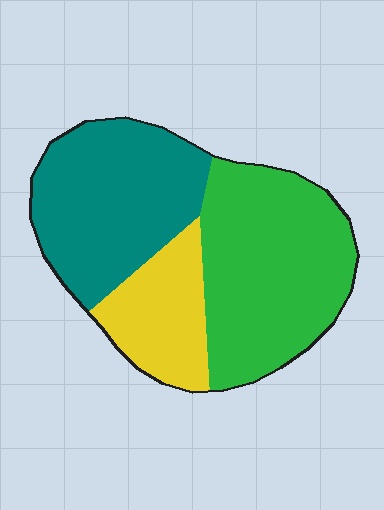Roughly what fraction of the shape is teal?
Teal takes up between a quarter and a half of the shape.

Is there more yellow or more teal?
Teal.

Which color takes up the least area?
Yellow, at roughly 20%.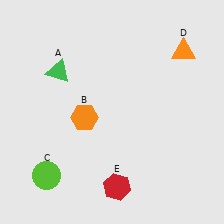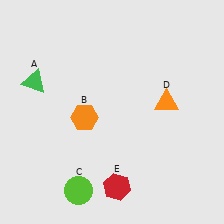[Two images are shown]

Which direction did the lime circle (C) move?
The lime circle (C) moved right.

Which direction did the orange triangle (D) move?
The orange triangle (D) moved down.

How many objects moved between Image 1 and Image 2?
3 objects moved between the two images.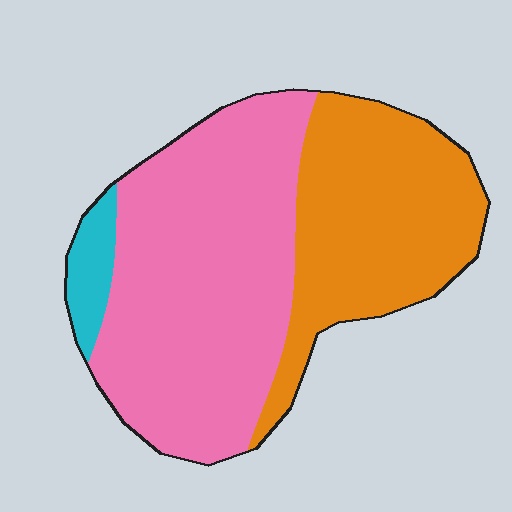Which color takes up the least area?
Cyan, at roughly 5%.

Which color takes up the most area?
Pink, at roughly 55%.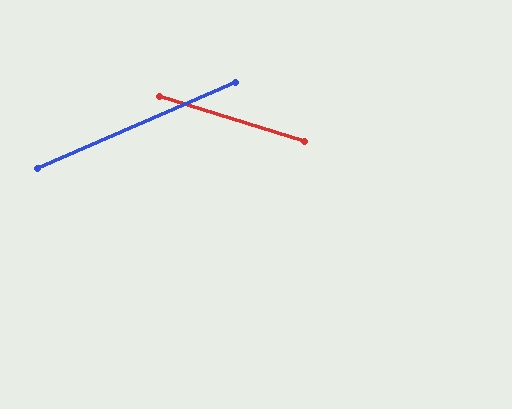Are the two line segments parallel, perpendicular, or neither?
Neither parallel nor perpendicular — they differ by about 41°.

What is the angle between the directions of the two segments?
Approximately 41 degrees.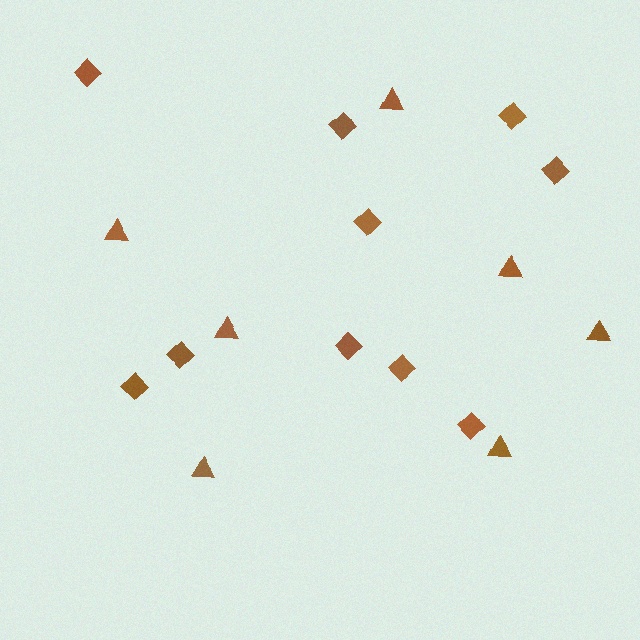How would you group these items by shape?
There are 2 groups: one group of triangles (7) and one group of diamonds (10).